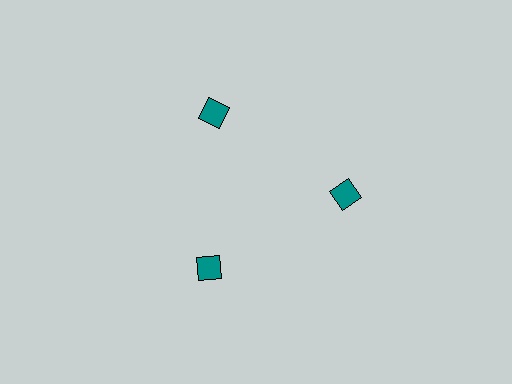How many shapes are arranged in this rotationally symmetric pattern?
There are 3 shapes, arranged in 3 groups of 1.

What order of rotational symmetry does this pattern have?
This pattern has 3-fold rotational symmetry.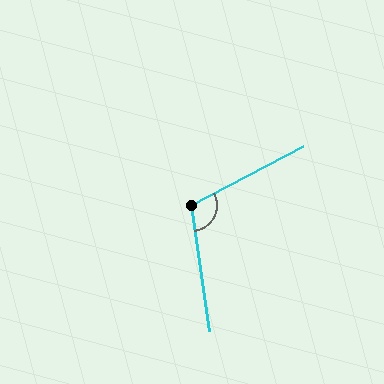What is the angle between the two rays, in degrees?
Approximately 110 degrees.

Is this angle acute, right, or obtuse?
It is obtuse.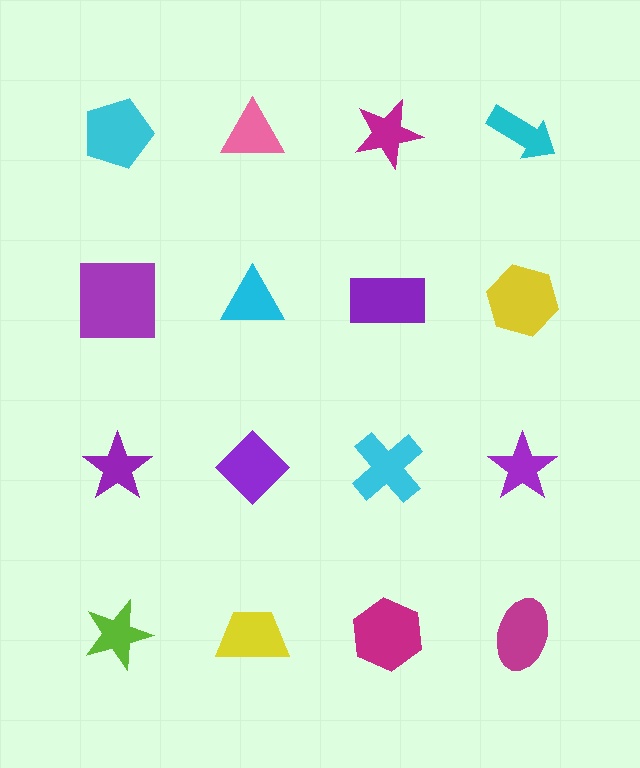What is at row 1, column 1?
A cyan pentagon.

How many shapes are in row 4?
4 shapes.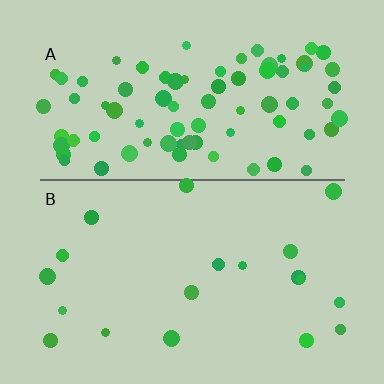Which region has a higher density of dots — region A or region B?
A (the top).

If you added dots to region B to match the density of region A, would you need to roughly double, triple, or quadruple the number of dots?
Approximately quadruple.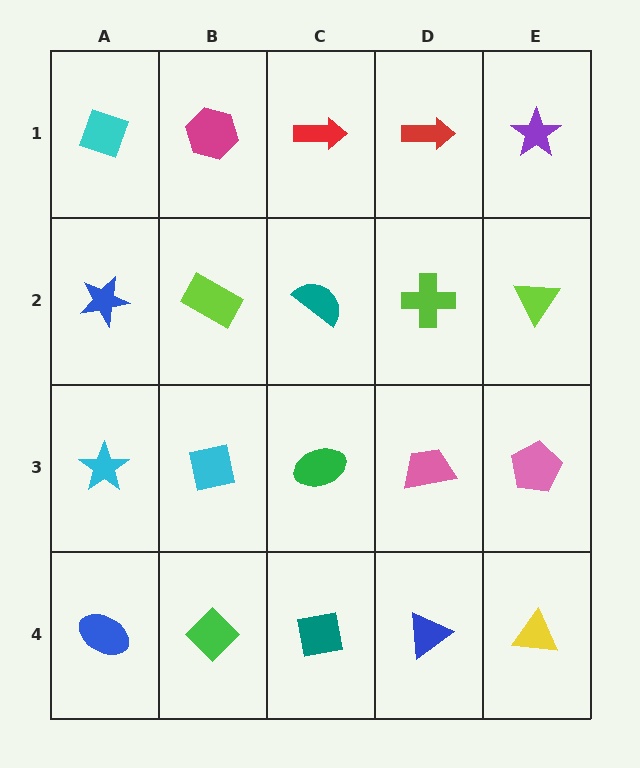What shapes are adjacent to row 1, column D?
A lime cross (row 2, column D), a red arrow (row 1, column C), a purple star (row 1, column E).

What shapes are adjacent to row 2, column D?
A red arrow (row 1, column D), a pink trapezoid (row 3, column D), a teal semicircle (row 2, column C), a lime triangle (row 2, column E).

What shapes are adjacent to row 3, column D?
A lime cross (row 2, column D), a blue triangle (row 4, column D), a green ellipse (row 3, column C), a pink pentagon (row 3, column E).